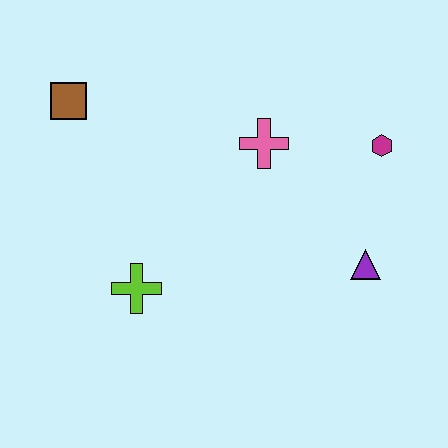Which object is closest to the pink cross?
The magenta hexagon is closest to the pink cross.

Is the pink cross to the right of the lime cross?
Yes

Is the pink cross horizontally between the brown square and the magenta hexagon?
Yes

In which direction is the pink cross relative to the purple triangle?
The pink cross is above the purple triangle.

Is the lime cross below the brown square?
Yes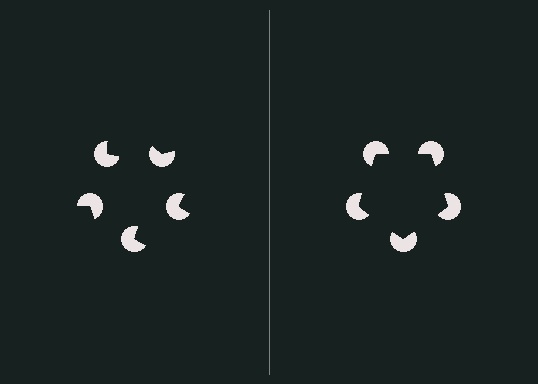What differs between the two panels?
The pac-man discs are positioned identically on both sides; only the wedge orientations differ. On the right they align to a pentagon; on the left they are misaligned.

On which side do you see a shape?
An illusory pentagon appears on the right side. On the left side the wedge cuts are rotated, so no coherent shape forms.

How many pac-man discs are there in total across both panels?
10 — 5 on each side.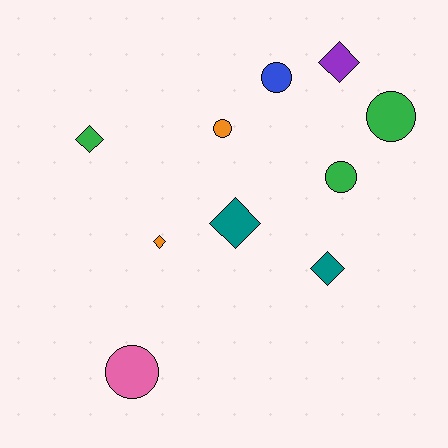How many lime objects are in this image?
There are no lime objects.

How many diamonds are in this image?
There are 5 diamonds.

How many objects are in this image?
There are 10 objects.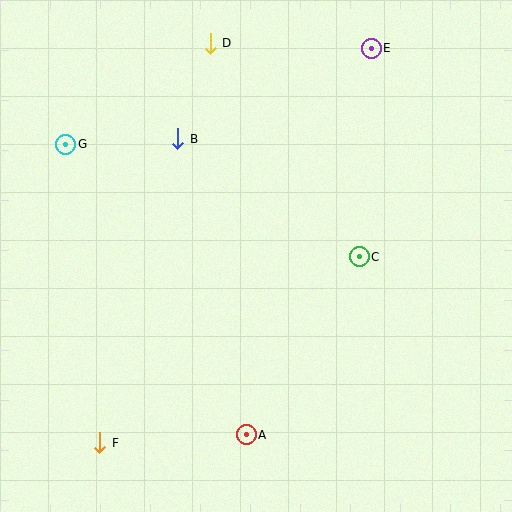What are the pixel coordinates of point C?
Point C is at (359, 257).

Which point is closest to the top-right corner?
Point E is closest to the top-right corner.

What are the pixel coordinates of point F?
Point F is at (100, 443).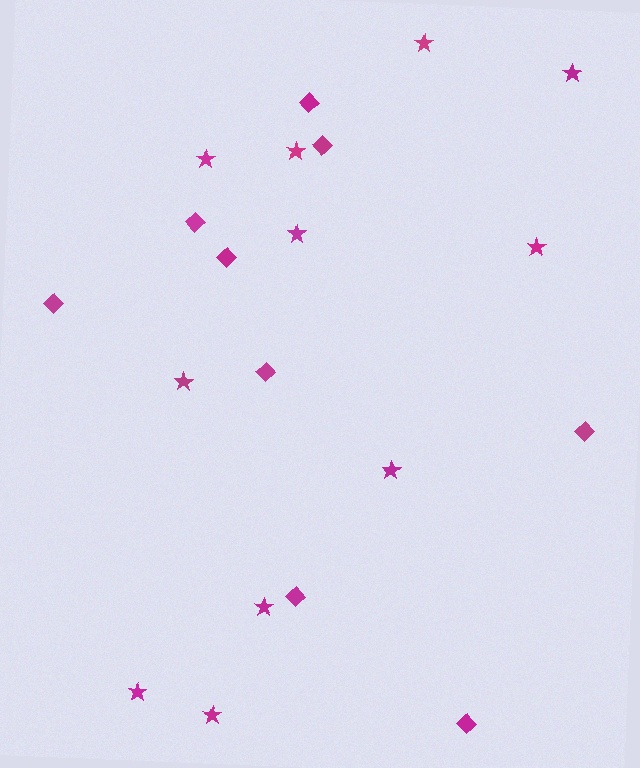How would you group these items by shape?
There are 2 groups: one group of diamonds (9) and one group of stars (11).